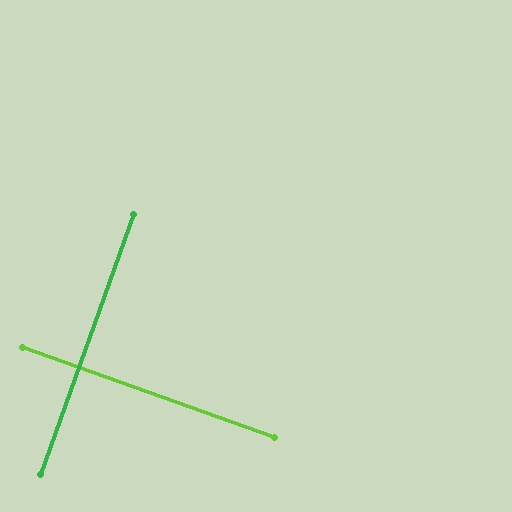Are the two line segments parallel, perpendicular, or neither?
Perpendicular — they meet at approximately 90°.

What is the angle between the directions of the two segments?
Approximately 90 degrees.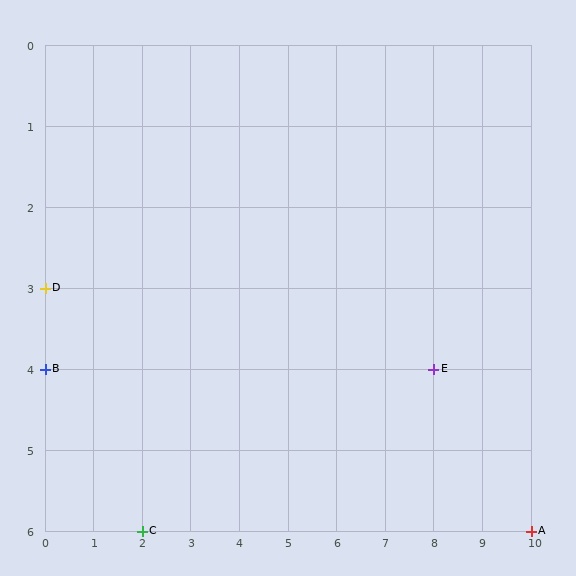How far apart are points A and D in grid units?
Points A and D are 10 columns and 3 rows apart (about 10.4 grid units diagonally).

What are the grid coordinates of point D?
Point D is at grid coordinates (0, 3).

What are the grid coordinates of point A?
Point A is at grid coordinates (10, 6).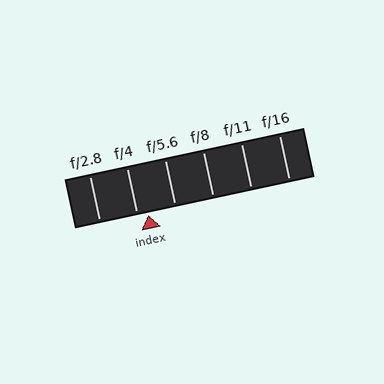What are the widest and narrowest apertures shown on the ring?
The widest aperture shown is f/2.8 and the narrowest is f/16.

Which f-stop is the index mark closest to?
The index mark is closest to f/4.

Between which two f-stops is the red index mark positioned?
The index mark is between f/4 and f/5.6.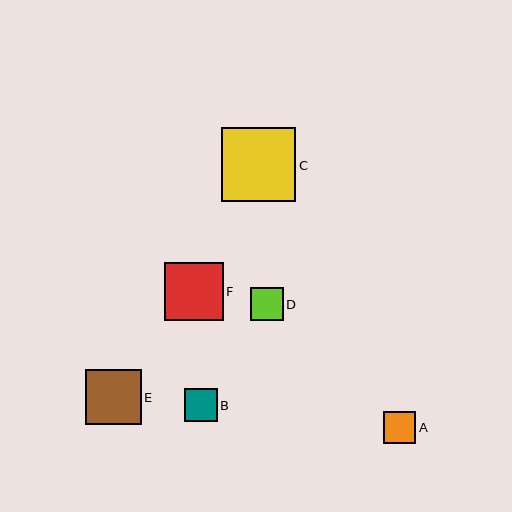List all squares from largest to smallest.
From largest to smallest: C, F, E, D, B, A.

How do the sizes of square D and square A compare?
Square D and square A are approximately the same size.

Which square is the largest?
Square C is the largest with a size of approximately 74 pixels.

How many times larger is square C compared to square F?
Square C is approximately 1.3 times the size of square F.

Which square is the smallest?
Square A is the smallest with a size of approximately 32 pixels.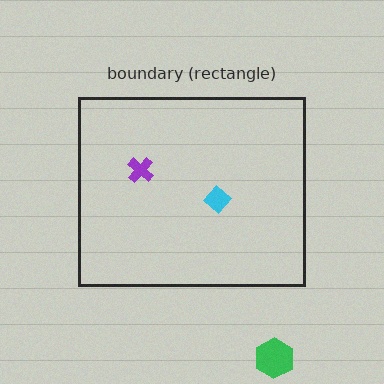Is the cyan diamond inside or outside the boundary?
Inside.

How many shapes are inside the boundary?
2 inside, 1 outside.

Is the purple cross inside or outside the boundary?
Inside.